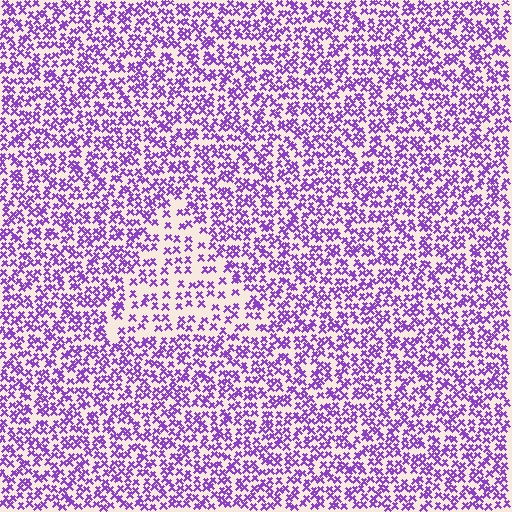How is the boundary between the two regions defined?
The boundary is defined by a change in element density (approximately 1.9x ratio). All elements are the same color, size, and shape.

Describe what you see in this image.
The image contains small purple elements arranged at two different densities. A triangle-shaped region is visible where the elements are less densely packed than the surrounding area.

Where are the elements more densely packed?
The elements are more densely packed outside the triangle boundary.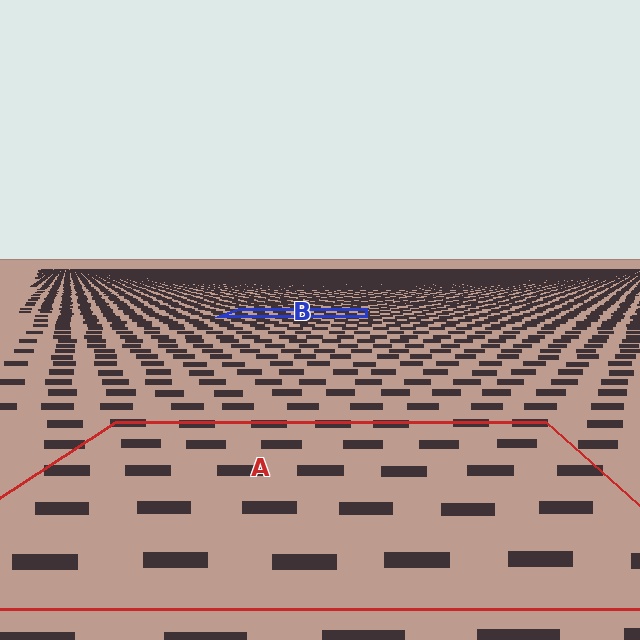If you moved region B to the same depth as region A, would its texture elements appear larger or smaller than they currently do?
They would appear larger. At a closer depth, the same texture elements are projected at a bigger on-screen size.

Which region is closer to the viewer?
Region A is closer. The texture elements there are larger and more spread out.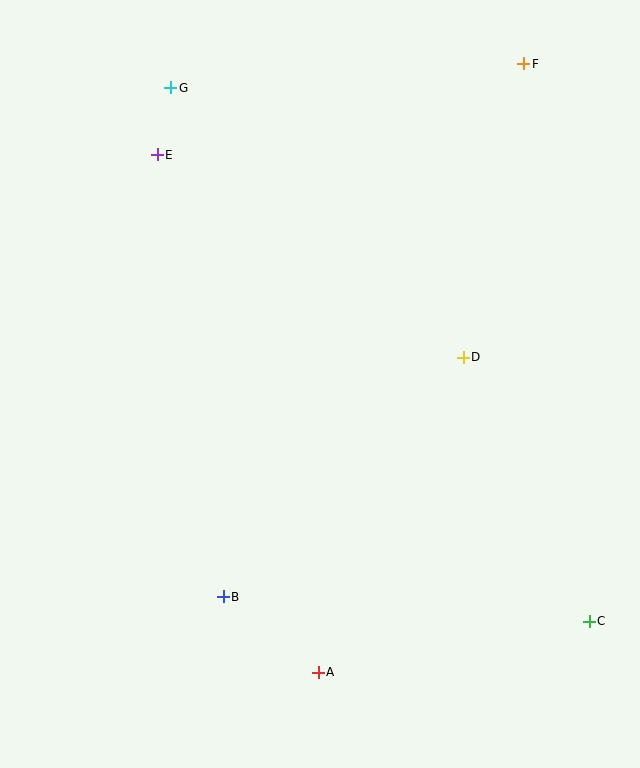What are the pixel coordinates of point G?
Point G is at (171, 88).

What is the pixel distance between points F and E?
The distance between F and E is 378 pixels.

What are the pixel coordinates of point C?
Point C is at (589, 621).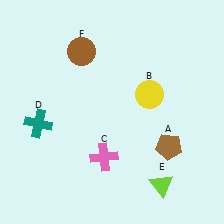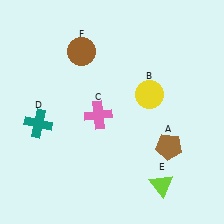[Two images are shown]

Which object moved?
The pink cross (C) moved up.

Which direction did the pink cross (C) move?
The pink cross (C) moved up.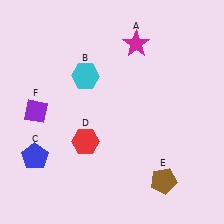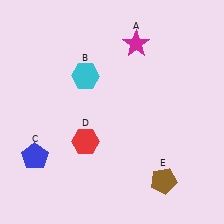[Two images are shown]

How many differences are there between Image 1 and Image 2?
There is 1 difference between the two images.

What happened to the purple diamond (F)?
The purple diamond (F) was removed in Image 2. It was in the top-left area of Image 1.